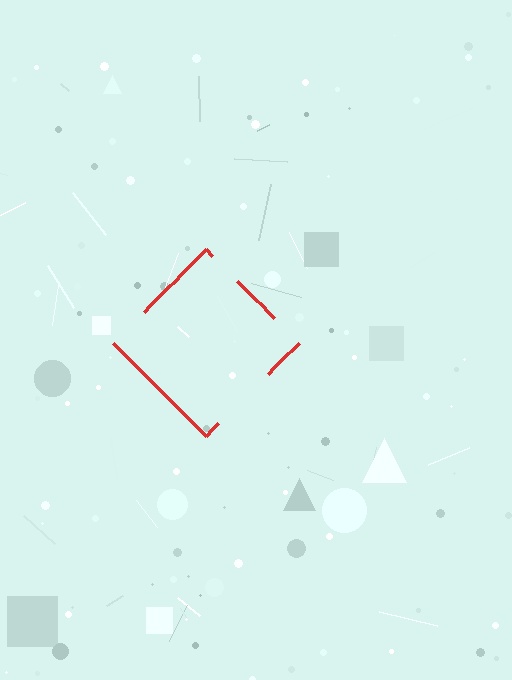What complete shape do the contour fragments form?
The contour fragments form a diamond.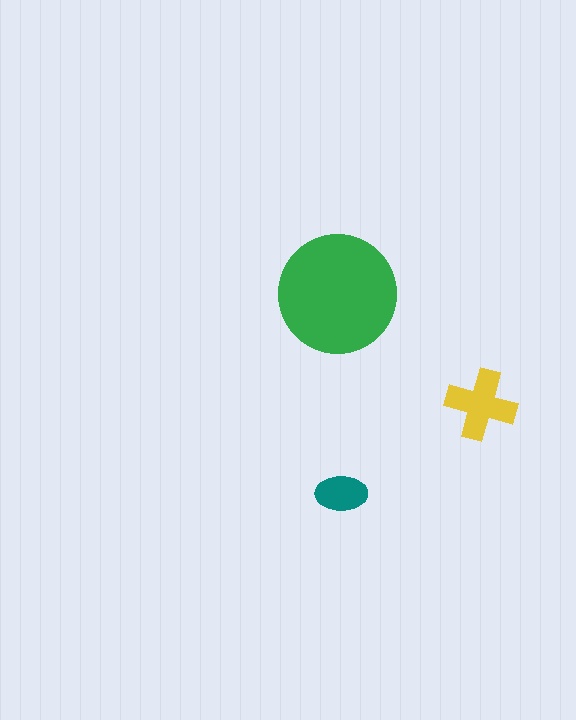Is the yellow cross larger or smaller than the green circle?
Smaller.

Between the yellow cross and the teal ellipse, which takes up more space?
The yellow cross.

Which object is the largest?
The green circle.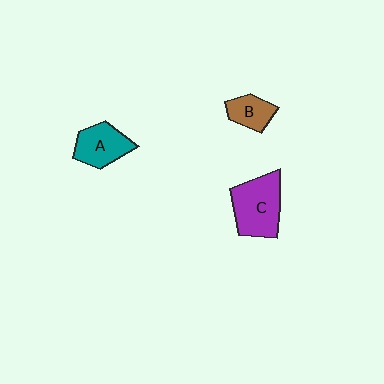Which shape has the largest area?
Shape C (purple).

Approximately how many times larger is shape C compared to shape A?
Approximately 1.4 times.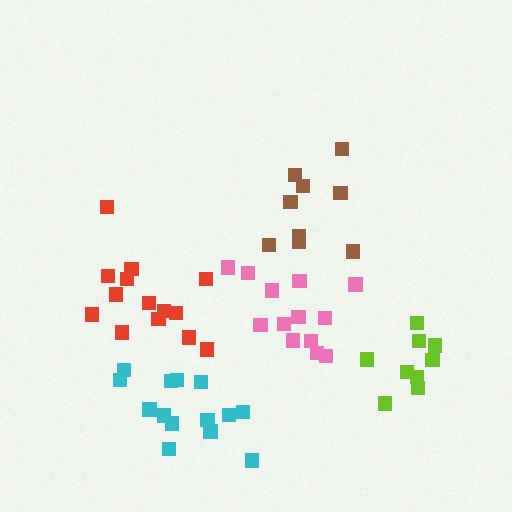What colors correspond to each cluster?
The clusters are colored: lime, brown, red, cyan, pink.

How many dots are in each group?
Group 1: 9 dots, Group 2: 9 dots, Group 3: 14 dots, Group 4: 14 dots, Group 5: 13 dots (59 total).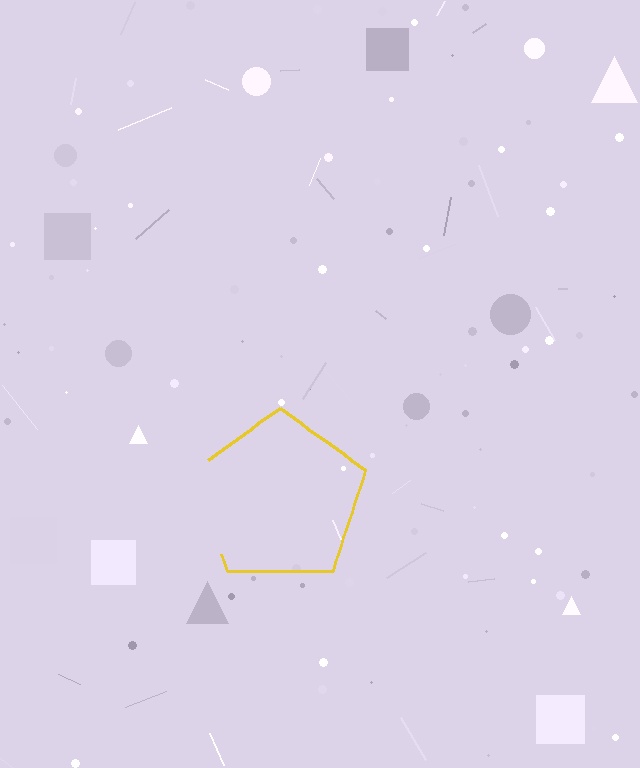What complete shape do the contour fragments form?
The contour fragments form a pentagon.